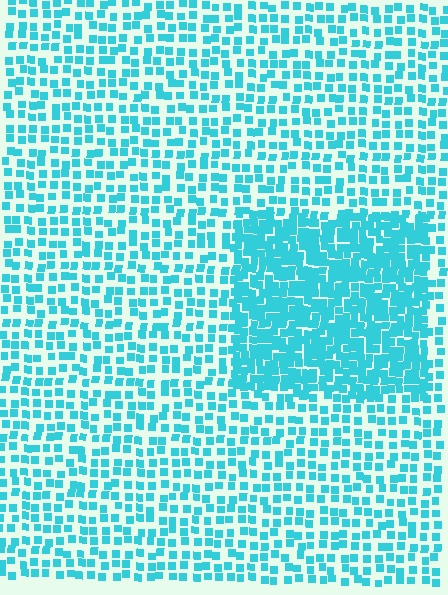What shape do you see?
I see a rectangle.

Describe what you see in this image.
The image contains small cyan elements arranged at two different densities. A rectangle-shaped region is visible where the elements are more densely packed than the surrounding area.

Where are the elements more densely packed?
The elements are more densely packed inside the rectangle boundary.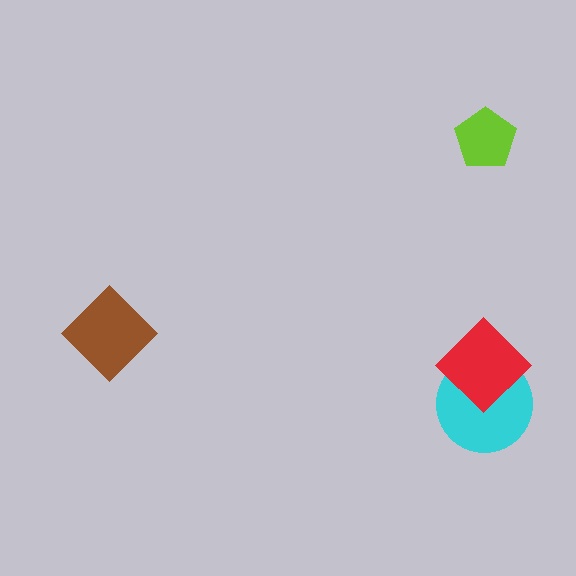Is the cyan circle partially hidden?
Yes, it is partially covered by another shape.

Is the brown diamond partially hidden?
No, no other shape covers it.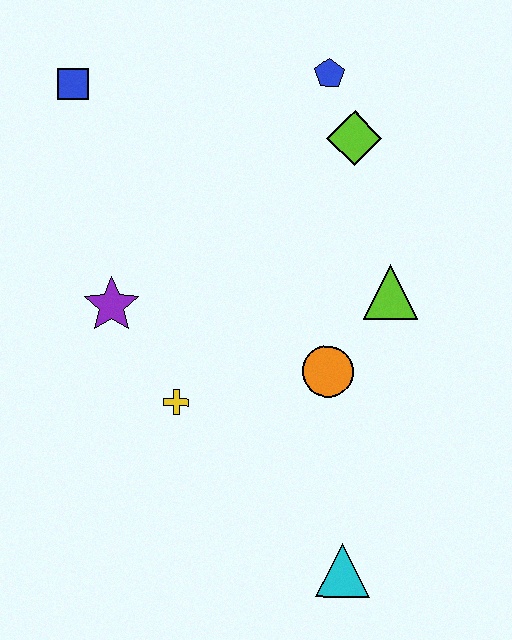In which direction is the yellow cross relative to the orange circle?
The yellow cross is to the left of the orange circle.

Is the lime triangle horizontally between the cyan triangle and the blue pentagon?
No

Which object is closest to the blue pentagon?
The lime diamond is closest to the blue pentagon.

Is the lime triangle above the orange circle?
Yes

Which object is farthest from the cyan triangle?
The blue square is farthest from the cyan triangle.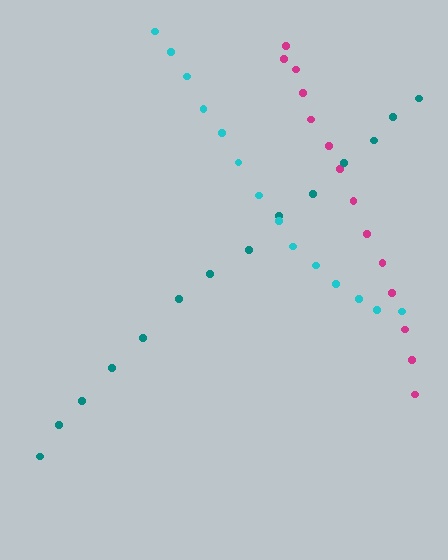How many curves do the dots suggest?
There are 3 distinct paths.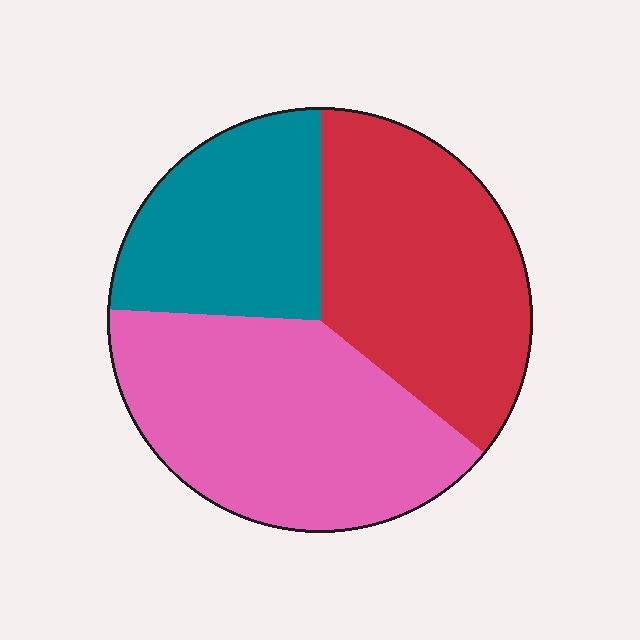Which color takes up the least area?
Teal, at roughly 25%.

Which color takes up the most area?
Pink, at roughly 40%.